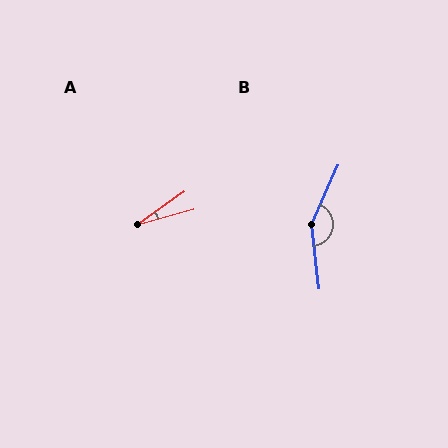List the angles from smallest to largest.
A (20°), B (150°).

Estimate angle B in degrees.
Approximately 150 degrees.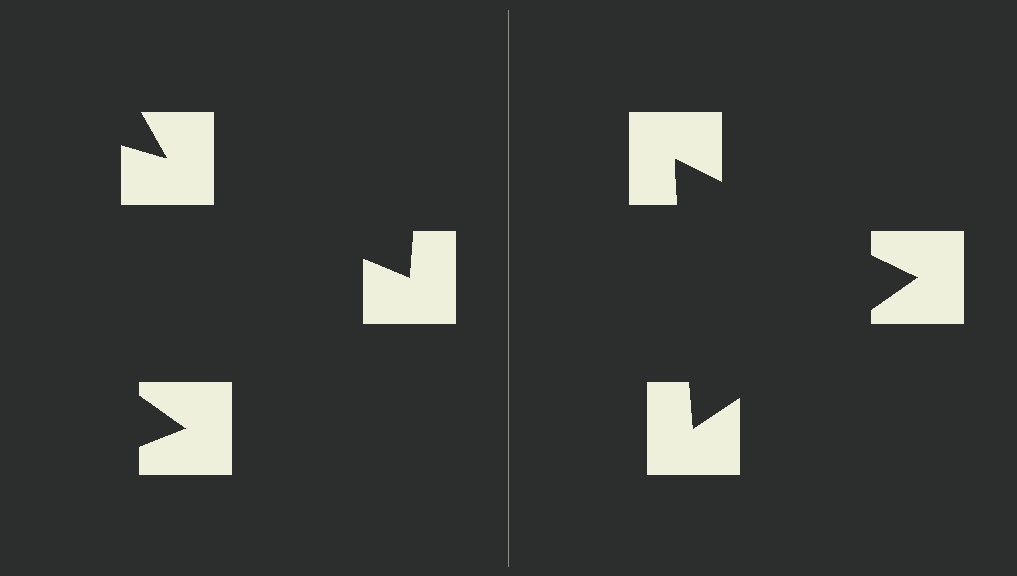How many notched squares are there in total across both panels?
6 — 3 on each side.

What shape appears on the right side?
An illusory triangle.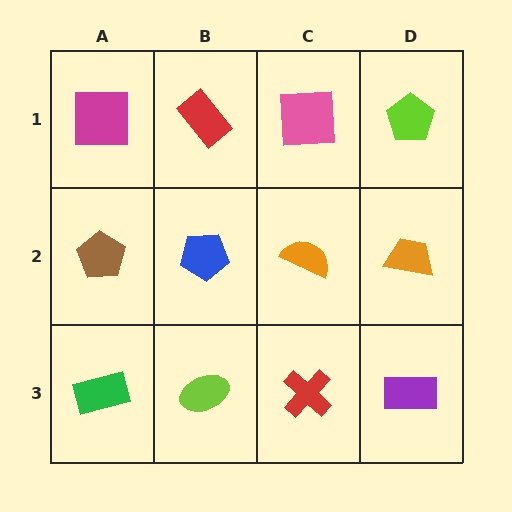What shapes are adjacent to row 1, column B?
A blue pentagon (row 2, column B), a magenta square (row 1, column A), a pink square (row 1, column C).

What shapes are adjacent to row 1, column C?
An orange semicircle (row 2, column C), a red rectangle (row 1, column B), a lime pentagon (row 1, column D).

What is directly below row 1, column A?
A brown pentagon.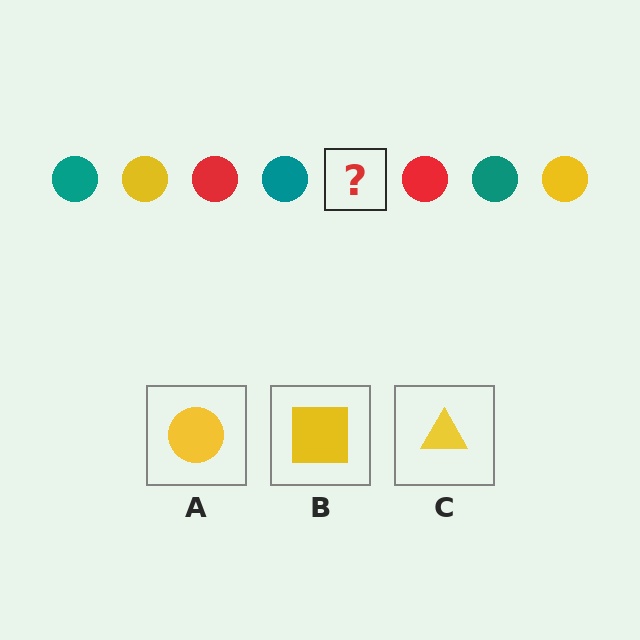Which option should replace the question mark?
Option A.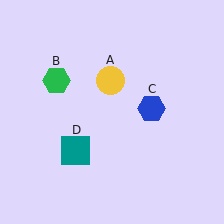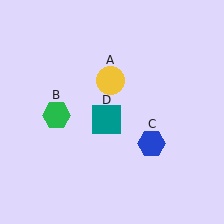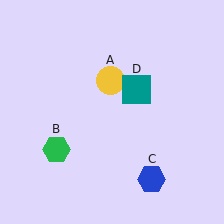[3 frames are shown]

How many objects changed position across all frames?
3 objects changed position: green hexagon (object B), blue hexagon (object C), teal square (object D).